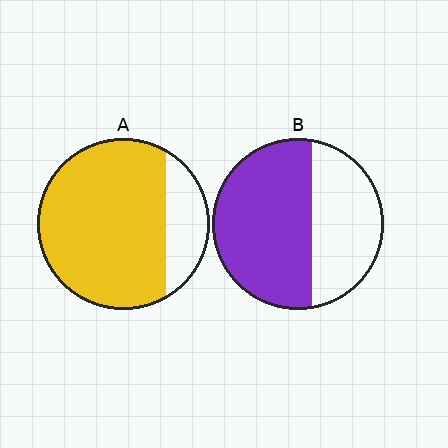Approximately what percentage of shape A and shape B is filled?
A is approximately 80% and B is approximately 60%.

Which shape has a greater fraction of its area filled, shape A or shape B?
Shape A.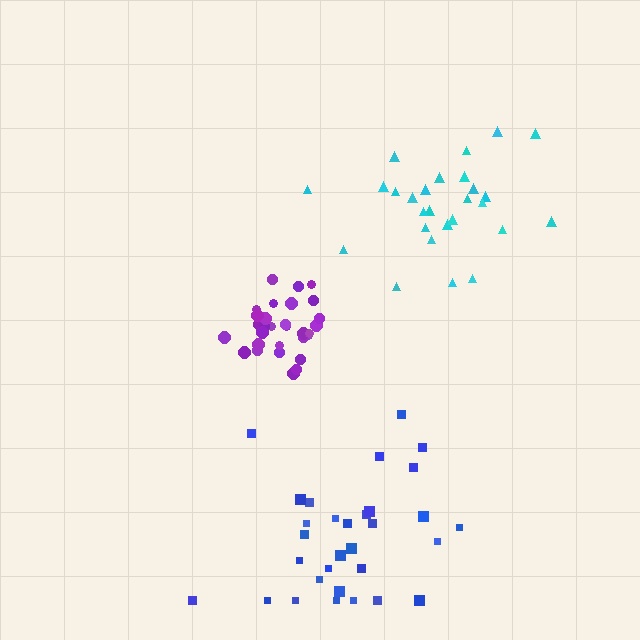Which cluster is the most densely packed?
Purple.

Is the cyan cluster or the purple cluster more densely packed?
Purple.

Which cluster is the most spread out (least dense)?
Blue.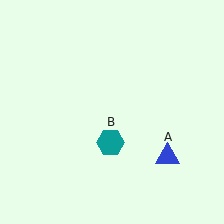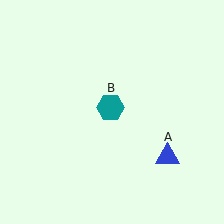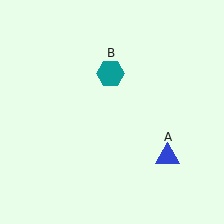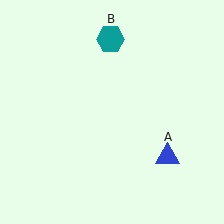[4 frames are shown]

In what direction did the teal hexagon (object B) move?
The teal hexagon (object B) moved up.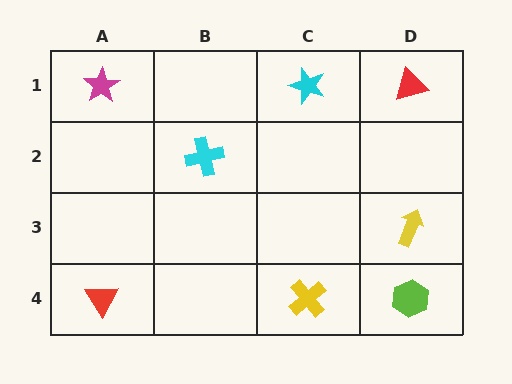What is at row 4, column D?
A lime hexagon.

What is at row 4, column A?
A red triangle.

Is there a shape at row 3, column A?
No, that cell is empty.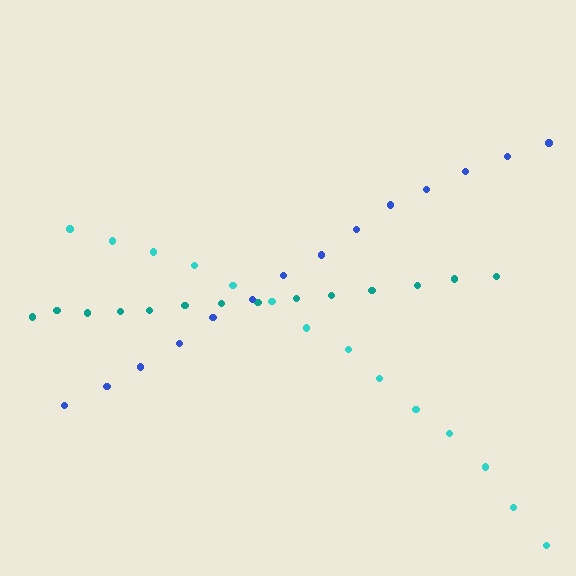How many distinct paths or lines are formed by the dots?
There are 3 distinct paths.